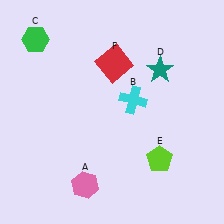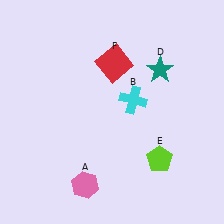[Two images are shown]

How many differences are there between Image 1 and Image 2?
There is 1 difference between the two images.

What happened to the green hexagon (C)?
The green hexagon (C) was removed in Image 2. It was in the top-left area of Image 1.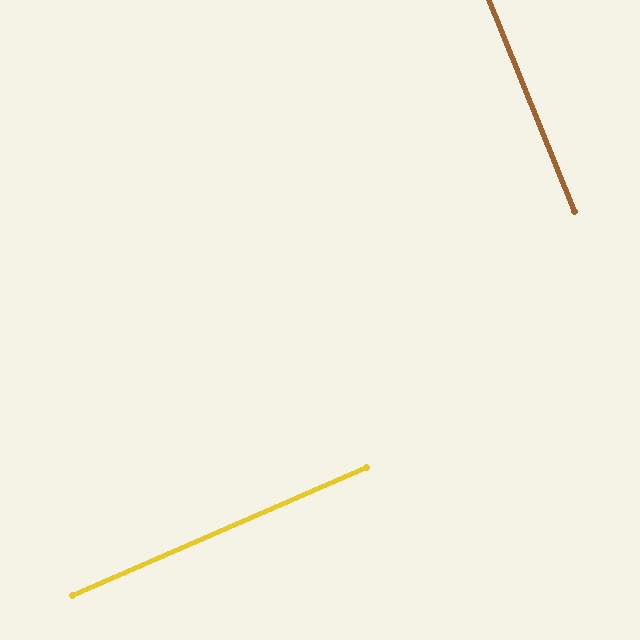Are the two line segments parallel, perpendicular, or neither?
Perpendicular — they meet at approximately 88°.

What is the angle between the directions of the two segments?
Approximately 88 degrees.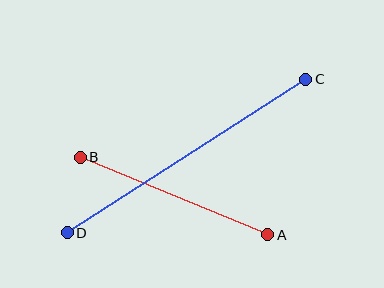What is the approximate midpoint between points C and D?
The midpoint is at approximately (186, 156) pixels.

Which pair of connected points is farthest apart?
Points C and D are farthest apart.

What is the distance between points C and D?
The distance is approximately 283 pixels.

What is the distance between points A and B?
The distance is approximately 203 pixels.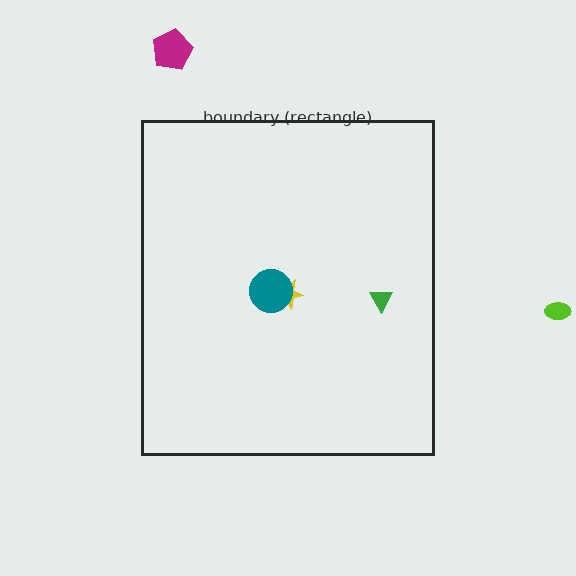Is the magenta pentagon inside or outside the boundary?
Outside.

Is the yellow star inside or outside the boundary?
Inside.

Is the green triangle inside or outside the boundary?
Inside.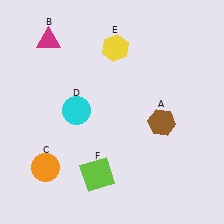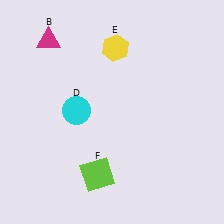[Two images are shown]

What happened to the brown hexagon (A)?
The brown hexagon (A) was removed in Image 2. It was in the bottom-right area of Image 1.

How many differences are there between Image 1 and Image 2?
There are 2 differences between the two images.